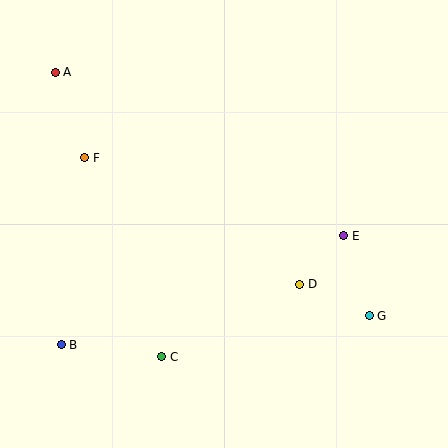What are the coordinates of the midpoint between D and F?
The midpoint between D and F is at (192, 221).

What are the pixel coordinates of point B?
Point B is at (61, 345).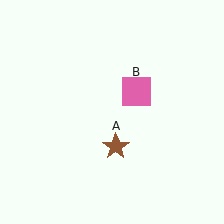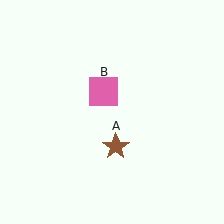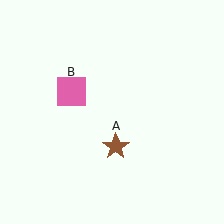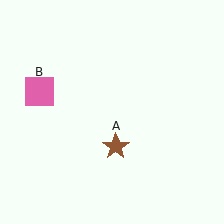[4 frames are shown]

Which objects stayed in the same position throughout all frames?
Brown star (object A) remained stationary.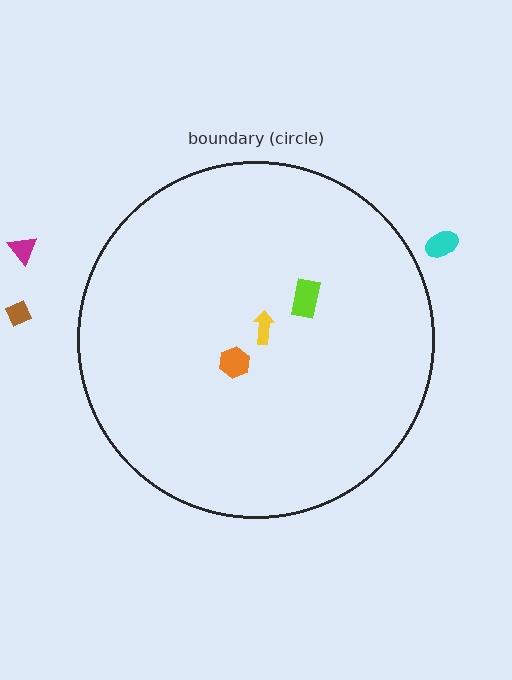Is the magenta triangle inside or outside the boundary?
Outside.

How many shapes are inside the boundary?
3 inside, 3 outside.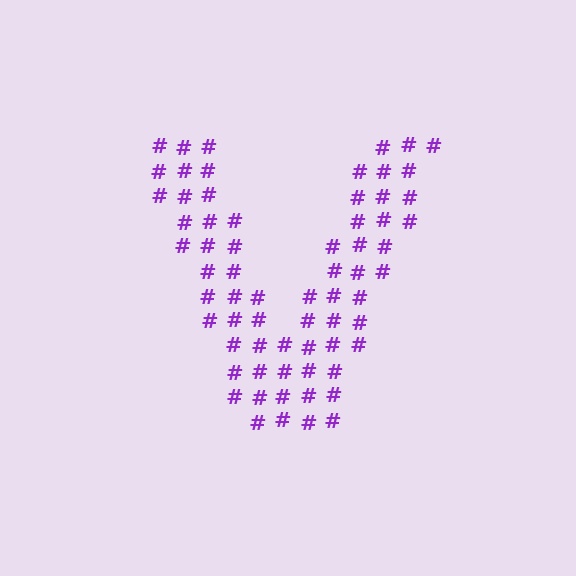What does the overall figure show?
The overall figure shows the letter V.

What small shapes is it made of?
It is made of small hash symbols.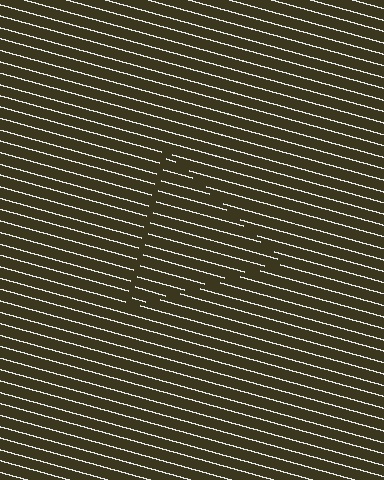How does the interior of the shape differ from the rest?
The interior of the shape contains the same grating, shifted by half a period — the contour is defined by the phase discontinuity where line-ends from the inner and outer gratings abut.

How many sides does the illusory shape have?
3 sides — the line-ends trace a triangle.